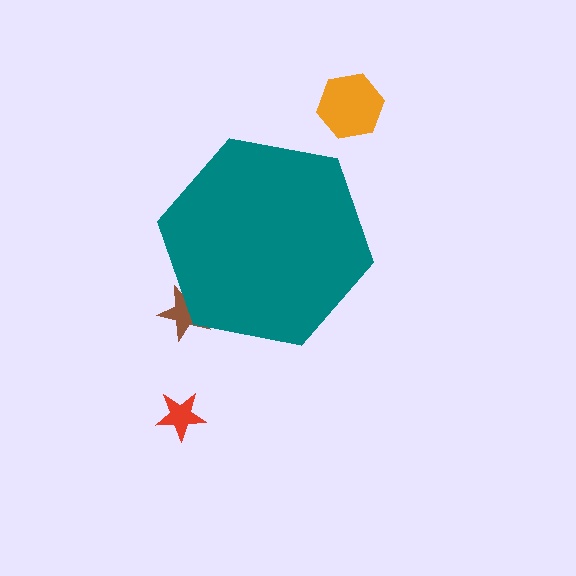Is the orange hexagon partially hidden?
No, the orange hexagon is fully visible.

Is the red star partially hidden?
No, the red star is fully visible.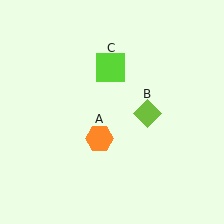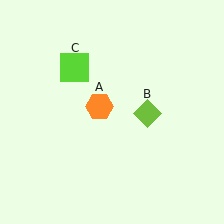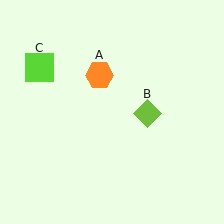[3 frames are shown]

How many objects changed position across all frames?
2 objects changed position: orange hexagon (object A), lime square (object C).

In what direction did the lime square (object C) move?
The lime square (object C) moved left.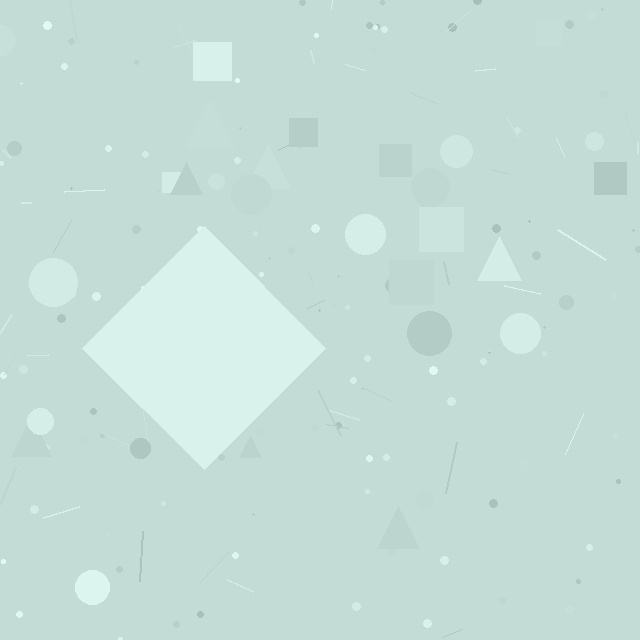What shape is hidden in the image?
A diamond is hidden in the image.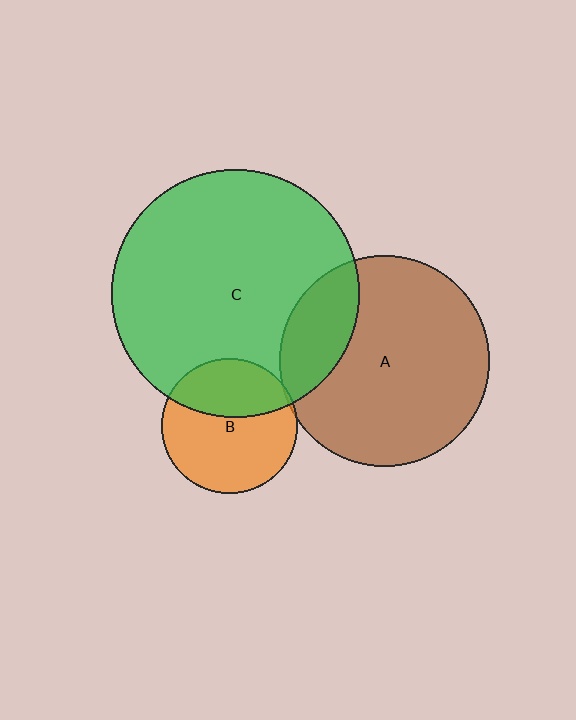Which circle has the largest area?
Circle C (green).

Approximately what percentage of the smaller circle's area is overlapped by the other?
Approximately 20%.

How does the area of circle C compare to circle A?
Approximately 1.4 times.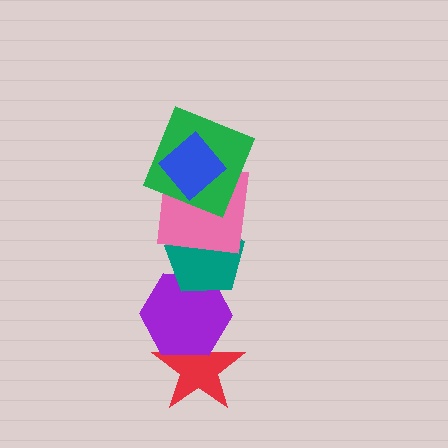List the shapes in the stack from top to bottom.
From top to bottom: the blue diamond, the green square, the pink square, the teal pentagon, the purple hexagon, the red star.